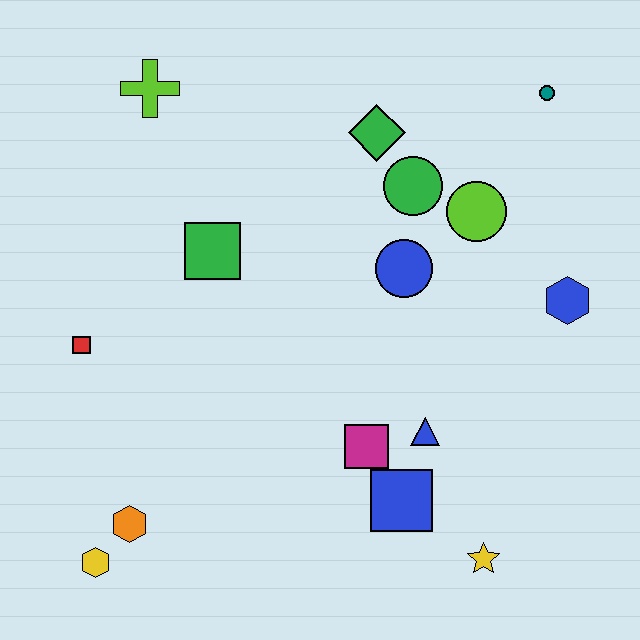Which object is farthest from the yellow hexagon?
The teal circle is farthest from the yellow hexagon.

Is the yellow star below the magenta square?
Yes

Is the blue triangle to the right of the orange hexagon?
Yes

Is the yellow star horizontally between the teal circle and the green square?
Yes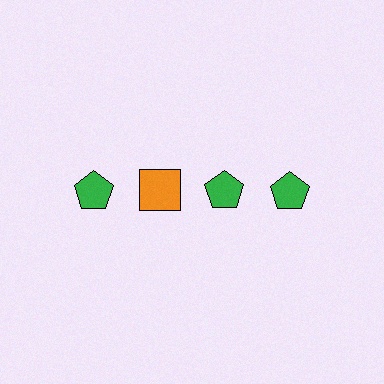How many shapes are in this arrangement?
There are 4 shapes arranged in a grid pattern.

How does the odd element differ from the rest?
It differs in both color (orange instead of green) and shape (square instead of pentagon).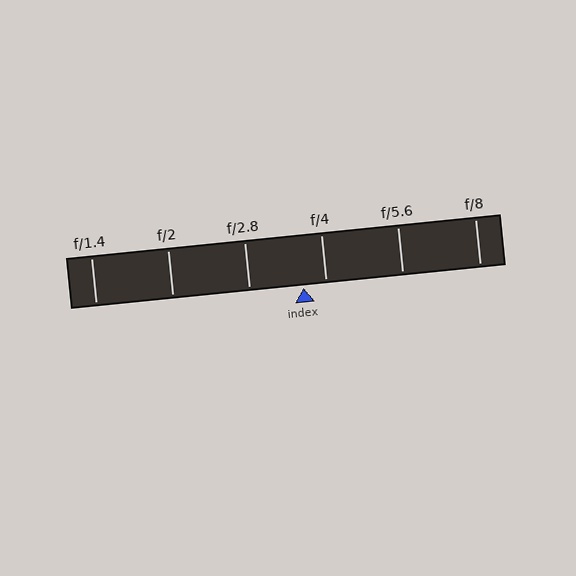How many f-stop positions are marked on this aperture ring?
There are 6 f-stop positions marked.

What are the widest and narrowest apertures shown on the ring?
The widest aperture shown is f/1.4 and the narrowest is f/8.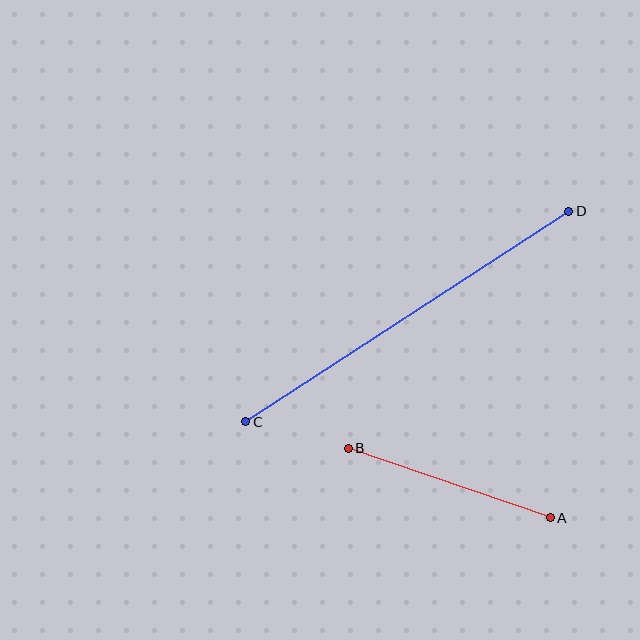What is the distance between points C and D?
The distance is approximately 386 pixels.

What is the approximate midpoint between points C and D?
The midpoint is at approximately (407, 317) pixels.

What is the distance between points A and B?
The distance is approximately 214 pixels.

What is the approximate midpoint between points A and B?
The midpoint is at approximately (449, 483) pixels.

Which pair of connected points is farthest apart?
Points C and D are farthest apart.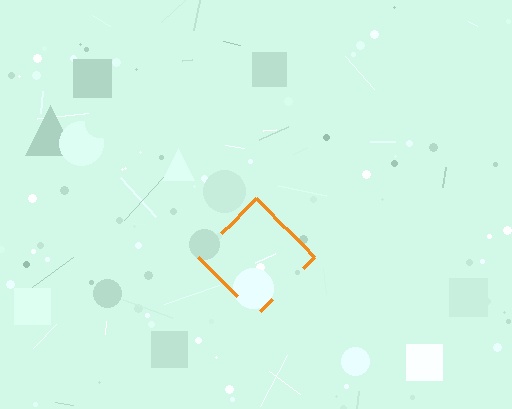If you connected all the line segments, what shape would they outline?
They would outline a diamond.